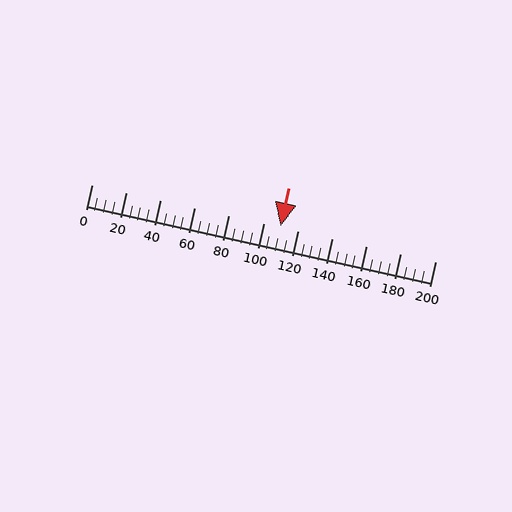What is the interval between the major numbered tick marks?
The major tick marks are spaced 20 units apart.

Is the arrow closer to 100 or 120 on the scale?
The arrow is closer to 120.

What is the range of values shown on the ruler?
The ruler shows values from 0 to 200.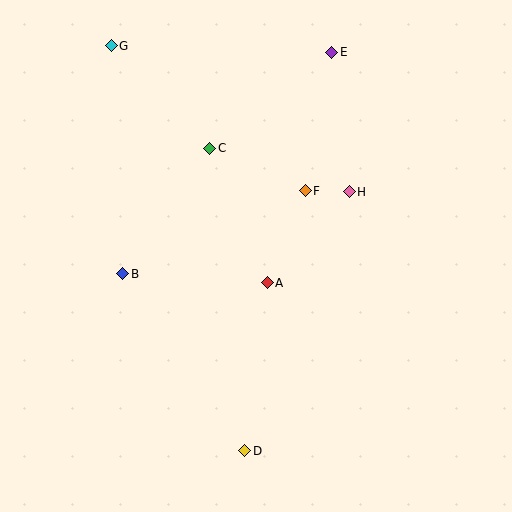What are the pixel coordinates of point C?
Point C is at (210, 148).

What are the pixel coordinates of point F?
Point F is at (305, 191).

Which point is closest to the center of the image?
Point A at (267, 283) is closest to the center.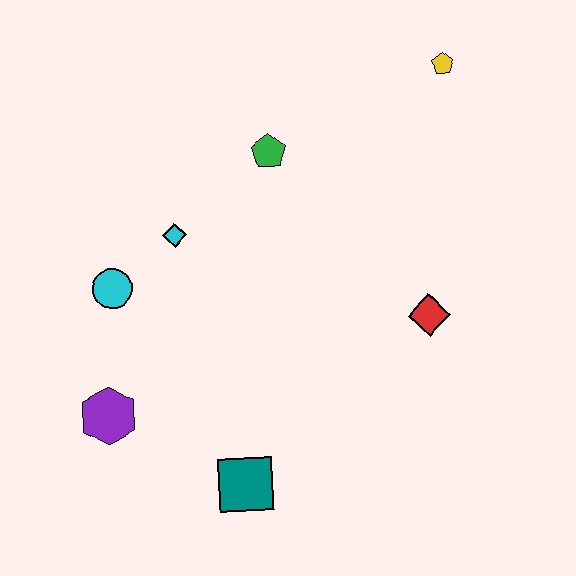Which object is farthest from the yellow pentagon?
The purple hexagon is farthest from the yellow pentagon.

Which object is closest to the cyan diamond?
The cyan circle is closest to the cyan diamond.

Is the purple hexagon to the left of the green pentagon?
Yes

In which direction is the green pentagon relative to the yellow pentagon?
The green pentagon is to the left of the yellow pentagon.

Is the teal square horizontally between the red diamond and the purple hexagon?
Yes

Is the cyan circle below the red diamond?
No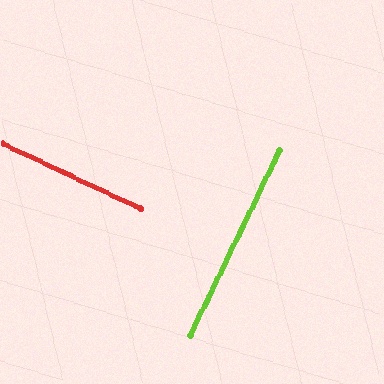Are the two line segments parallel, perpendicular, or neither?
Perpendicular — they meet at approximately 89°.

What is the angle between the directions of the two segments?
Approximately 89 degrees.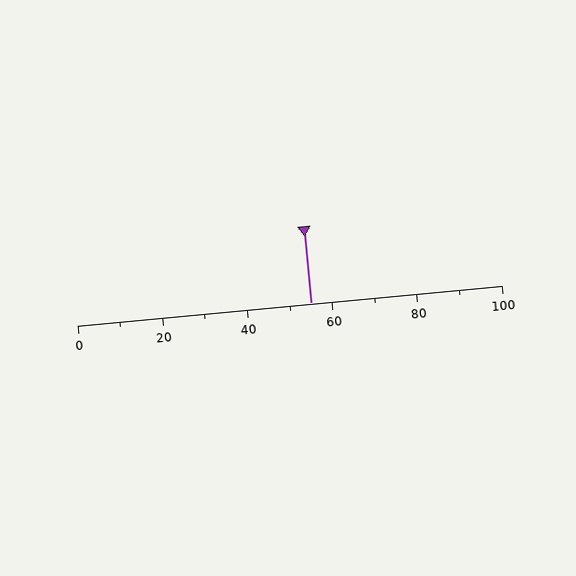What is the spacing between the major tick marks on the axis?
The major ticks are spaced 20 apart.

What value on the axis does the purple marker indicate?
The marker indicates approximately 55.